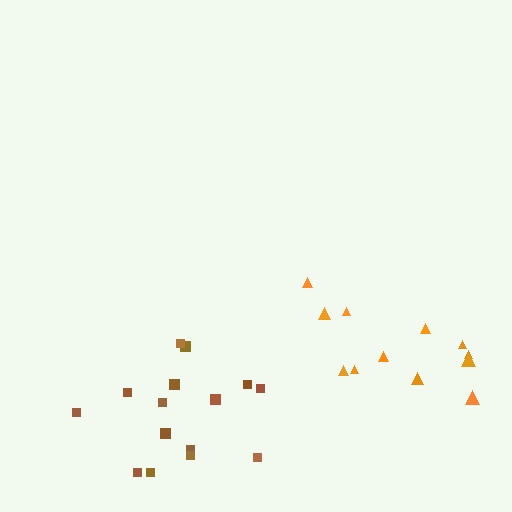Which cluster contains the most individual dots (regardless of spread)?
Brown (16).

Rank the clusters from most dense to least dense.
brown, orange.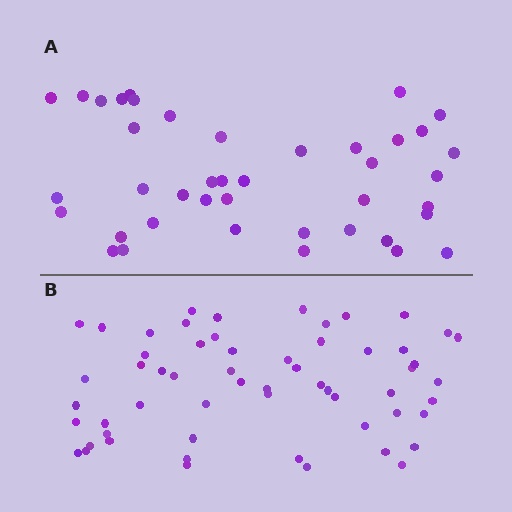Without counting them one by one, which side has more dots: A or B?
Region B (the bottom region) has more dots.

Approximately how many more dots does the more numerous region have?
Region B has approximately 15 more dots than region A.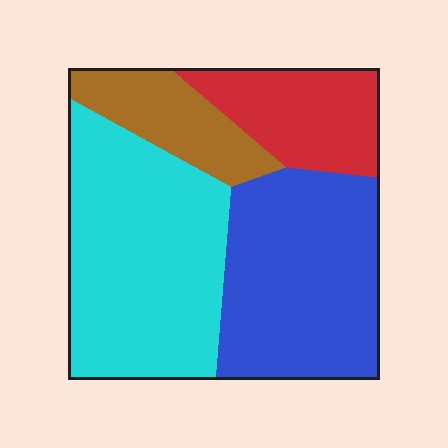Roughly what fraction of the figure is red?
Red takes up about one sixth (1/6) of the figure.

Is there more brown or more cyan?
Cyan.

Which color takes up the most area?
Cyan, at roughly 40%.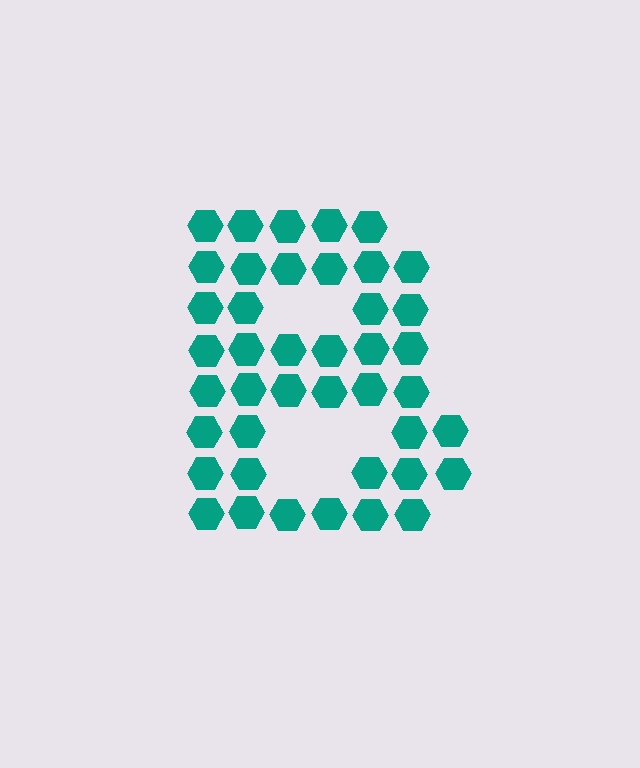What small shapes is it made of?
It is made of small hexagons.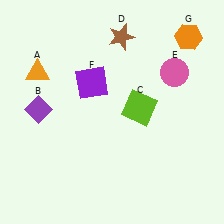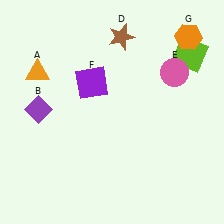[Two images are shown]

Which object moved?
The lime square (C) moved up.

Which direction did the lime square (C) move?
The lime square (C) moved up.